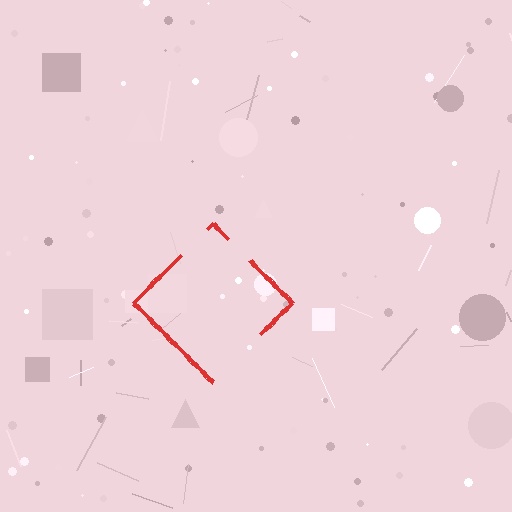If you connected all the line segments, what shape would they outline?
They would outline a diamond.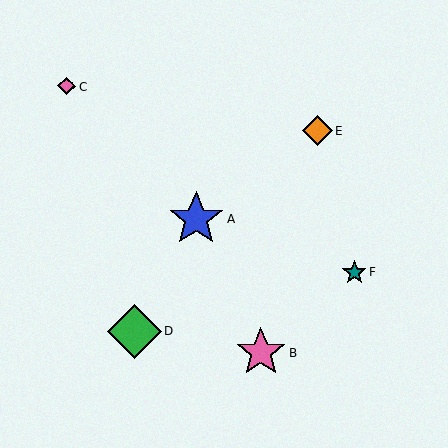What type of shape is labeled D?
Shape D is a green diamond.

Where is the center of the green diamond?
The center of the green diamond is at (134, 331).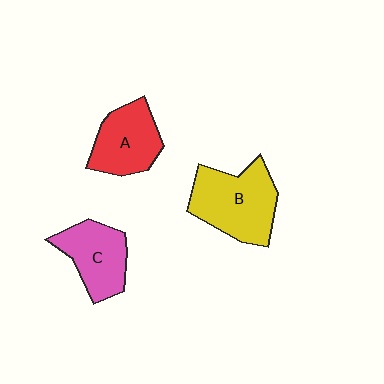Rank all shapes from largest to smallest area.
From largest to smallest: B (yellow), A (red), C (pink).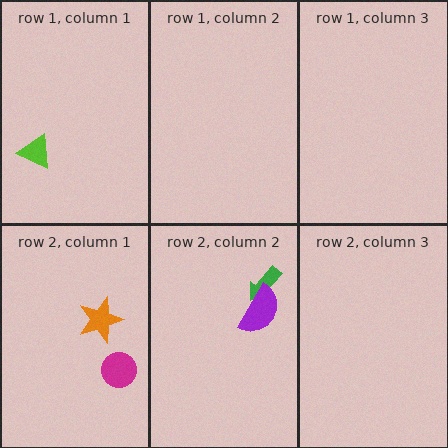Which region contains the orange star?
The row 2, column 1 region.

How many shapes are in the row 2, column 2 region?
2.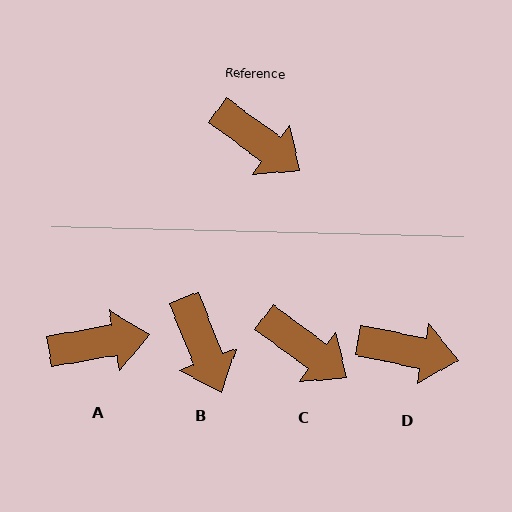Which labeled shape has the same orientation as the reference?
C.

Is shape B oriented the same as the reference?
No, it is off by about 33 degrees.